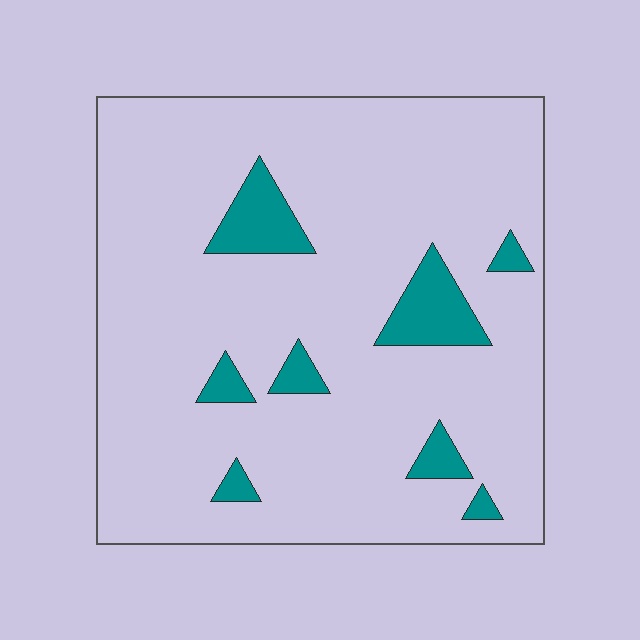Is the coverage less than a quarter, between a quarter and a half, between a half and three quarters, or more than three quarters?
Less than a quarter.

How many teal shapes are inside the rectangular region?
8.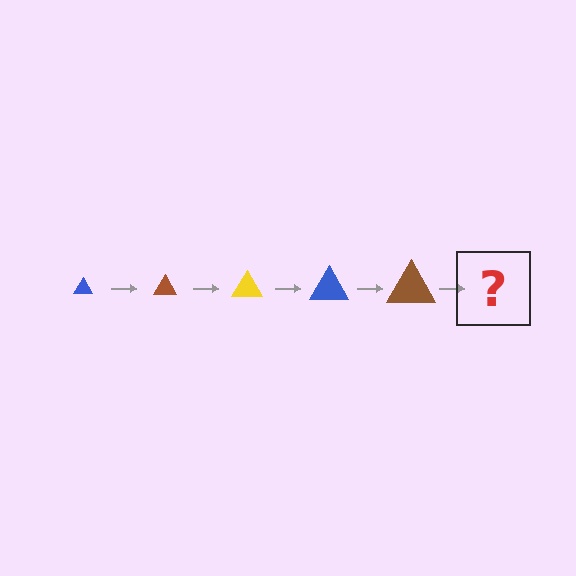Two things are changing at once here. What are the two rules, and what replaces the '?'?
The two rules are that the triangle grows larger each step and the color cycles through blue, brown, and yellow. The '?' should be a yellow triangle, larger than the previous one.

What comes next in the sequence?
The next element should be a yellow triangle, larger than the previous one.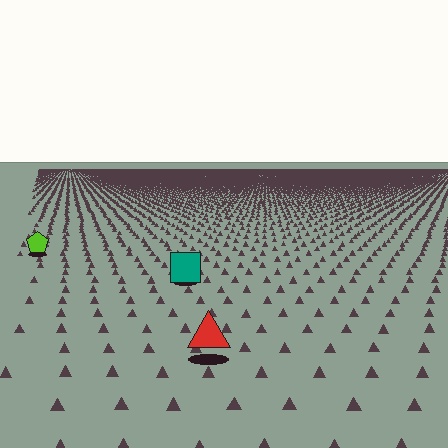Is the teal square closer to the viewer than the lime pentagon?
Yes. The teal square is closer — you can tell from the texture gradient: the ground texture is coarser near it.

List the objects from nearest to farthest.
From nearest to farthest: the red triangle, the teal square, the lime pentagon.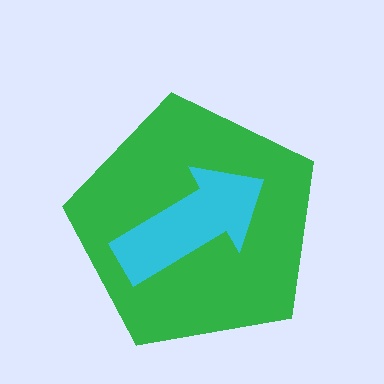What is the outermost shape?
The green pentagon.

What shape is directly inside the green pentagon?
The cyan arrow.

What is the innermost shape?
The cyan arrow.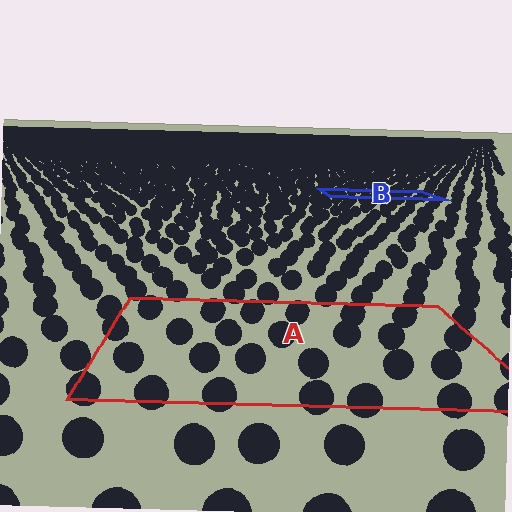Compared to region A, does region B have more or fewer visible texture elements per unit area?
Region B has more texture elements per unit area — they are packed more densely because it is farther away.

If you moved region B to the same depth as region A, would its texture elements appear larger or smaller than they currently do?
They would appear larger. At a closer depth, the same texture elements are projected at a bigger on-screen size.